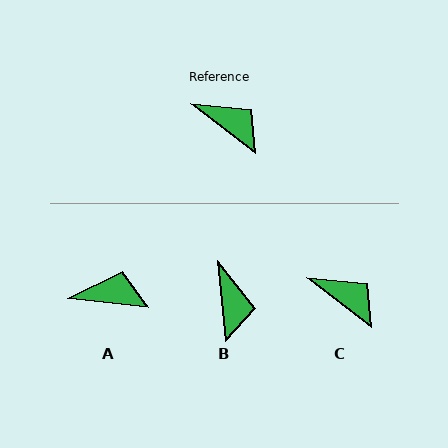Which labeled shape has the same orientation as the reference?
C.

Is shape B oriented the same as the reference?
No, it is off by about 47 degrees.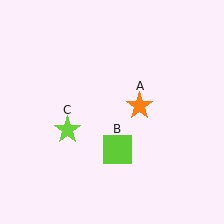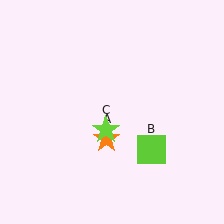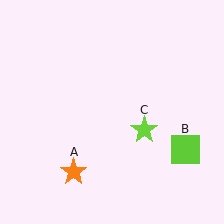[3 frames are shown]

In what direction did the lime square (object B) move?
The lime square (object B) moved right.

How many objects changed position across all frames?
3 objects changed position: orange star (object A), lime square (object B), lime star (object C).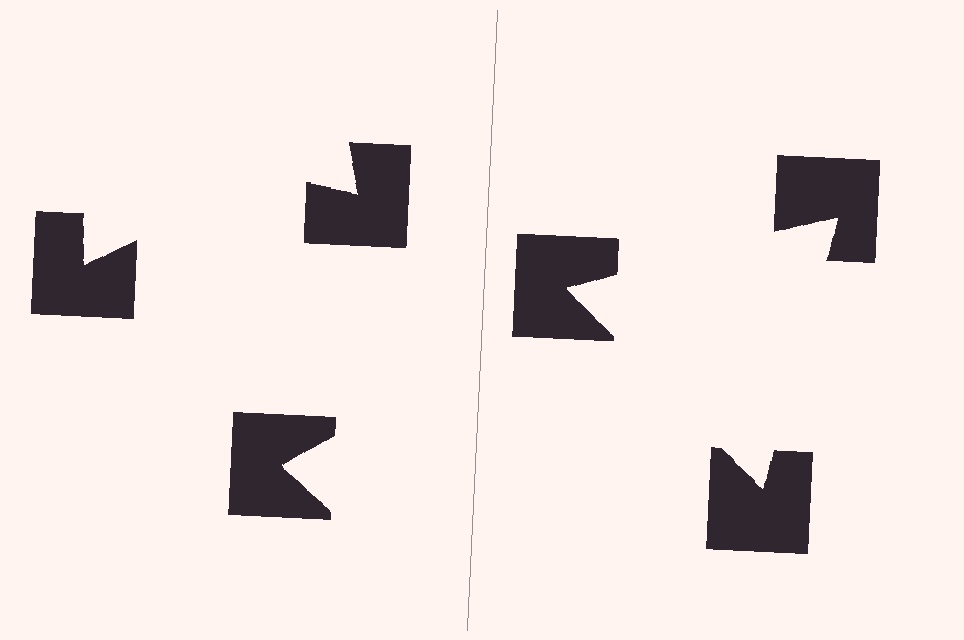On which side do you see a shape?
An illusory triangle appears on the right side. On the left side the wedge cuts are rotated, so no coherent shape forms.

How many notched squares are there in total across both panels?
6 — 3 on each side.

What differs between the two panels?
The notched squares are positioned identically on both sides; only the wedge orientations differ. On the right they align to a triangle; on the left they are misaligned.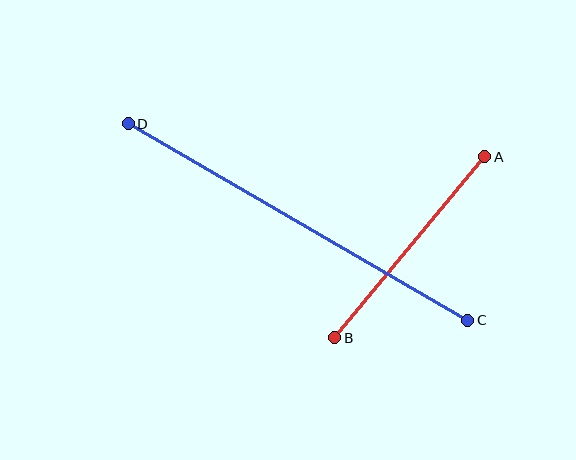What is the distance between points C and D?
The distance is approximately 392 pixels.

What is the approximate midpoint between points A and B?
The midpoint is at approximately (410, 247) pixels.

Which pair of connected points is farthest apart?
Points C and D are farthest apart.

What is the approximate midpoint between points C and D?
The midpoint is at approximately (298, 222) pixels.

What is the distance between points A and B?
The distance is approximately 235 pixels.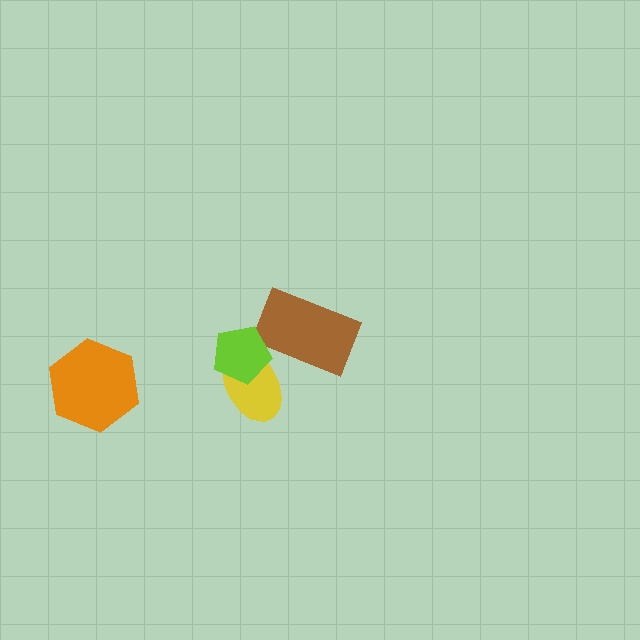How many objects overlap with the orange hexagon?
0 objects overlap with the orange hexagon.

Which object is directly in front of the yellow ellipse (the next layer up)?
The brown rectangle is directly in front of the yellow ellipse.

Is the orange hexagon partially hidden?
No, no other shape covers it.